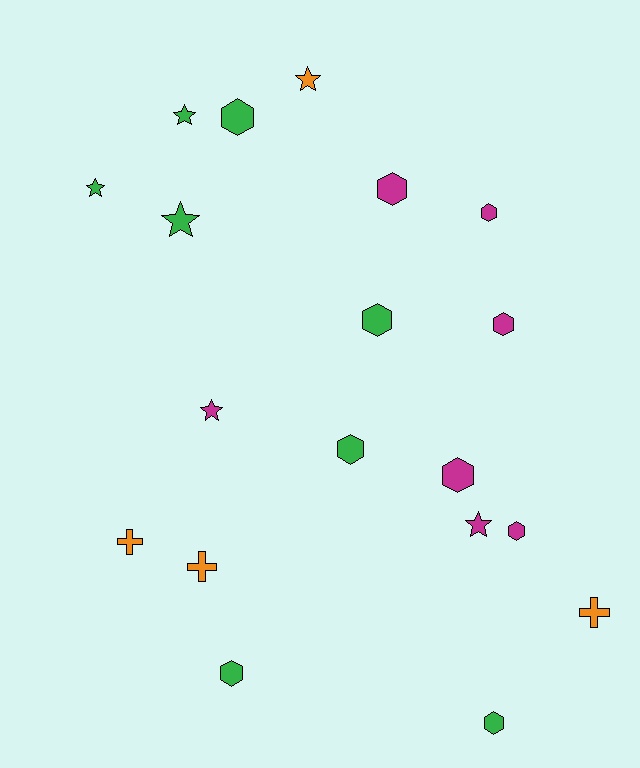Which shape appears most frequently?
Hexagon, with 10 objects.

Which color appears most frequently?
Green, with 8 objects.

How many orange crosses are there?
There are 3 orange crosses.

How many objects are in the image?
There are 19 objects.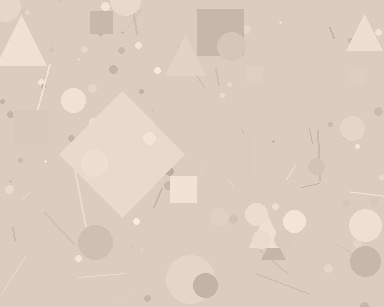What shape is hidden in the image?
A diamond is hidden in the image.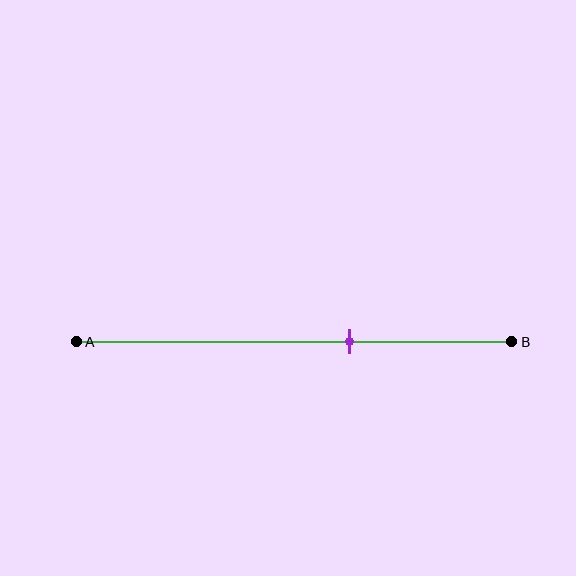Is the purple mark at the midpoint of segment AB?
No, the mark is at about 65% from A, not at the 50% midpoint.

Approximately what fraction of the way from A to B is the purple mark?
The purple mark is approximately 65% of the way from A to B.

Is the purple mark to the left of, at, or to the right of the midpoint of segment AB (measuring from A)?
The purple mark is to the right of the midpoint of segment AB.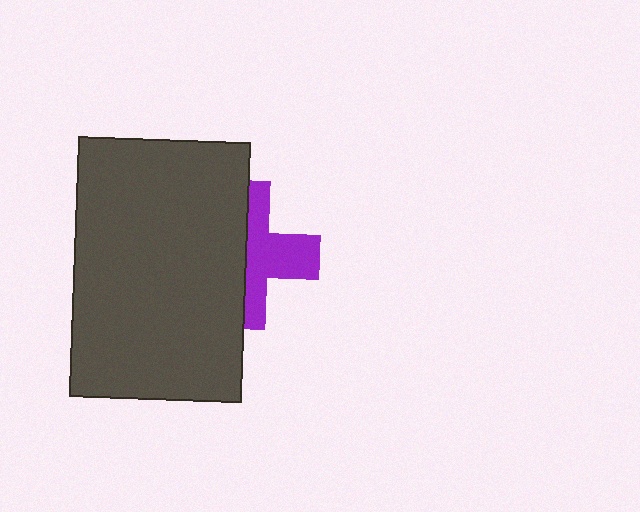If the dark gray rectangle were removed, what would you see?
You would see the complete purple cross.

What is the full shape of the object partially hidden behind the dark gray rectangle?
The partially hidden object is a purple cross.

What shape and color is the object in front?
The object in front is a dark gray rectangle.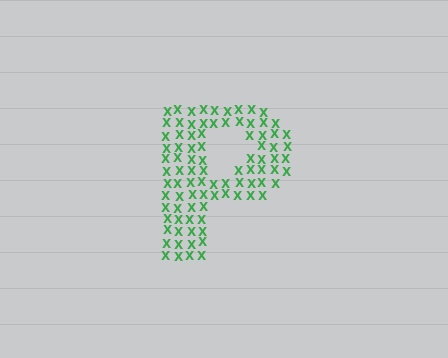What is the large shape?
The large shape is the letter P.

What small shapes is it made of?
It is made of small letter X's.